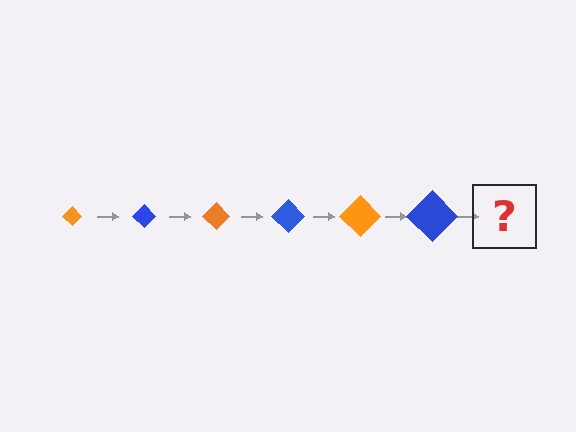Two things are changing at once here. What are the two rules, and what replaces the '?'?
The two rules are that the diamond grows larger each step and the color cycles through orange and blue. The '?' should be an orange diamond, larger than the previous one.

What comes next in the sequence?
The next element should be an orange diamond, larger than the previous one.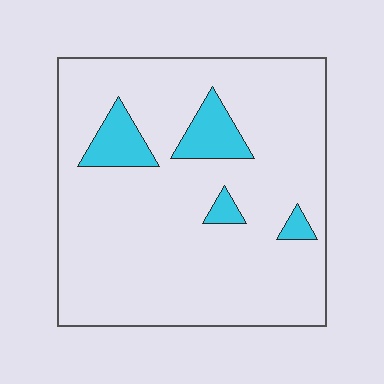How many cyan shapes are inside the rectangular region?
4.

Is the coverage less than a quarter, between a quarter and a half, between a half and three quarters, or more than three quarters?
Less than a quarter.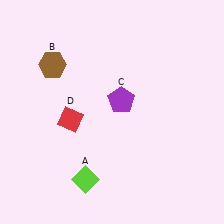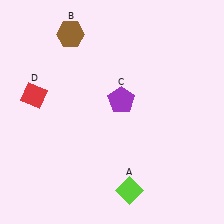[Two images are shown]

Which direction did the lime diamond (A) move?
The lime diamond (A) moved right.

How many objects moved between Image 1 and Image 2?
3 objects moved between the two images.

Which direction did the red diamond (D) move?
The red diamond (D) moved left.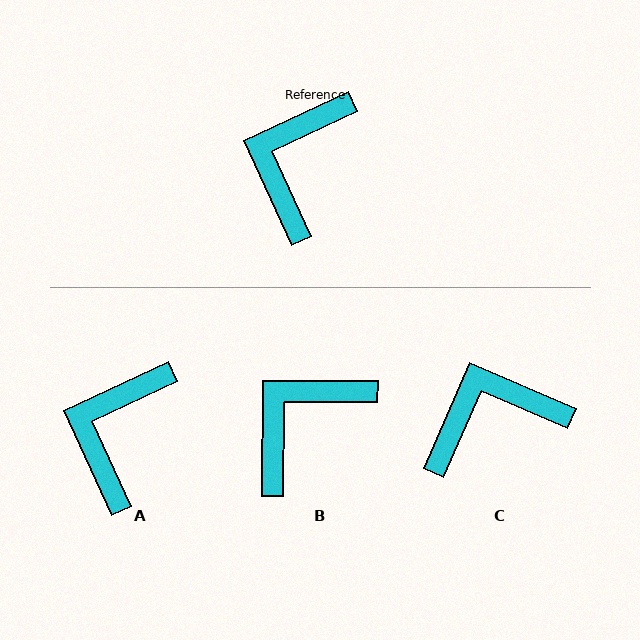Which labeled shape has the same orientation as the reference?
A.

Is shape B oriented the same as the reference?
No, it is off by about 25 degrees.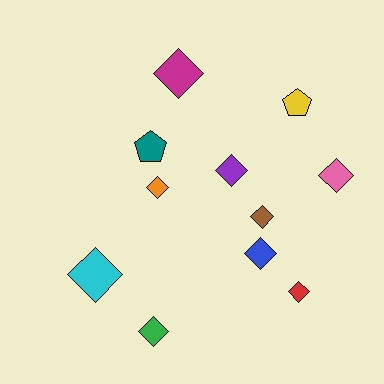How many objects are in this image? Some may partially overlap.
There are 11 objects.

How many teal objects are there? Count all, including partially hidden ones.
There is 1 teal object.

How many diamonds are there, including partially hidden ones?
There are 9 diamonds.